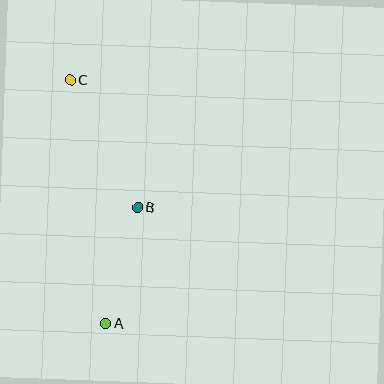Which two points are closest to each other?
Points A and B are closest to each other.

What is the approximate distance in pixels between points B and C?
The distance between B and C is approximately 144 pixels.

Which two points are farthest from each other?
Points A and C are farthest from each other.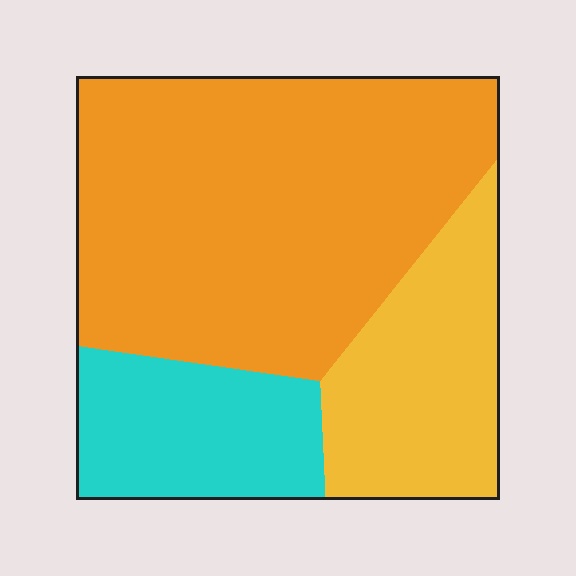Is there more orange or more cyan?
Orange.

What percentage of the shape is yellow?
Yellow takes up about one quarter (1/4) of the shape.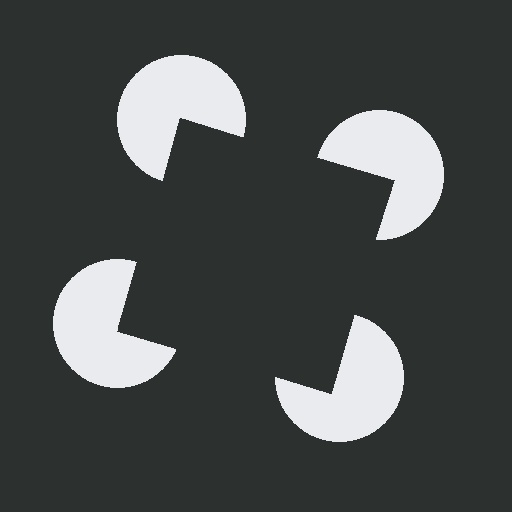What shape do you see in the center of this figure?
An illusory square — its edges are inferred from the aligned wedge cuts in the pac-man discs, not physically drawn.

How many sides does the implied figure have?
4 sides.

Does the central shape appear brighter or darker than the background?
It typically appears slightly darker than the background, even though no actual brightness change is drawn.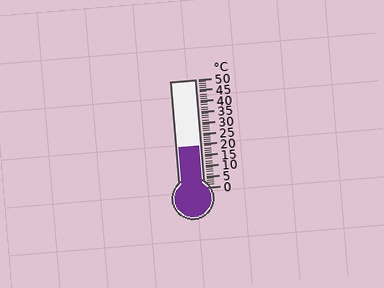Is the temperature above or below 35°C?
The temperature is below 35°C.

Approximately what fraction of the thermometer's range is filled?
The thermometer is filled to approximately 40% of its range.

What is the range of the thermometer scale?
The thermometer scale ranges from 0°C to 50°C.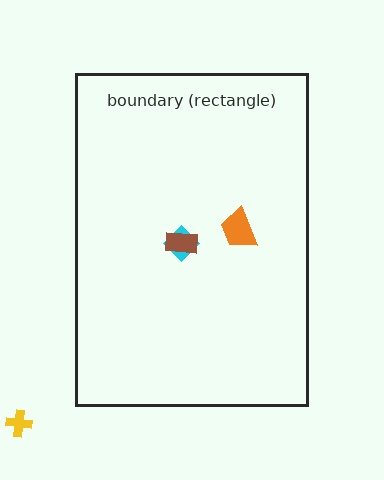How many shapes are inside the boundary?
3 inside, 1 outside.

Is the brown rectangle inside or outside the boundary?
Inside.